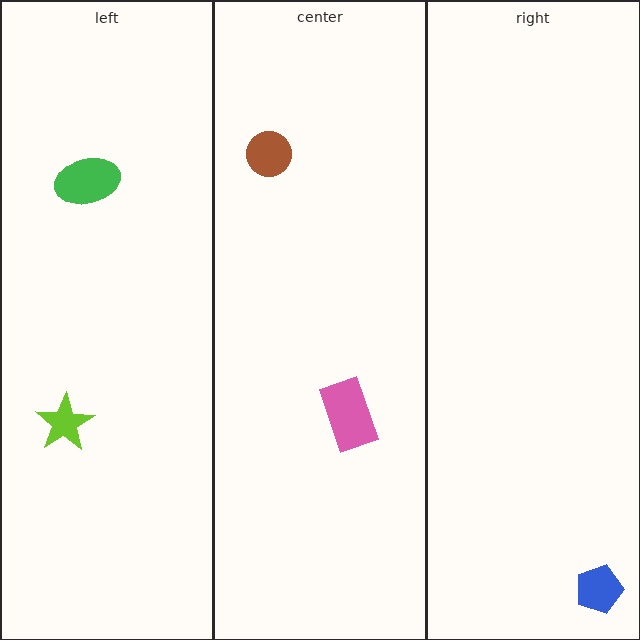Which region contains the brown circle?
The center region.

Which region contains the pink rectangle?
The center region.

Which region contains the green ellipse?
The left region.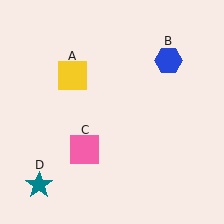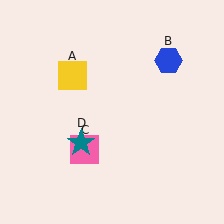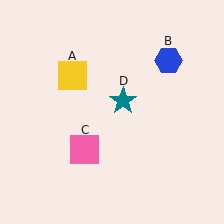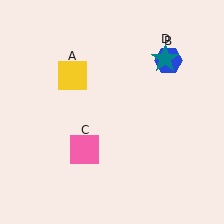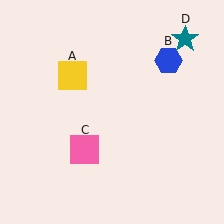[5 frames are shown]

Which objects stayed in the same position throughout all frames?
Yellow square (object A) and blue hexagon (object B) and pink square (object C) remained stationary.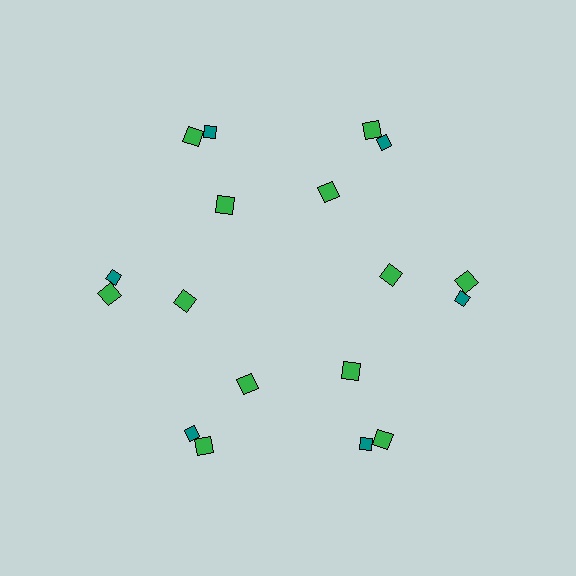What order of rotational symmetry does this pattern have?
This pattern has 6-fold rotational symmetry.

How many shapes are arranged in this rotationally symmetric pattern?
There are 18 shapes, arranged in 6 groups of 3.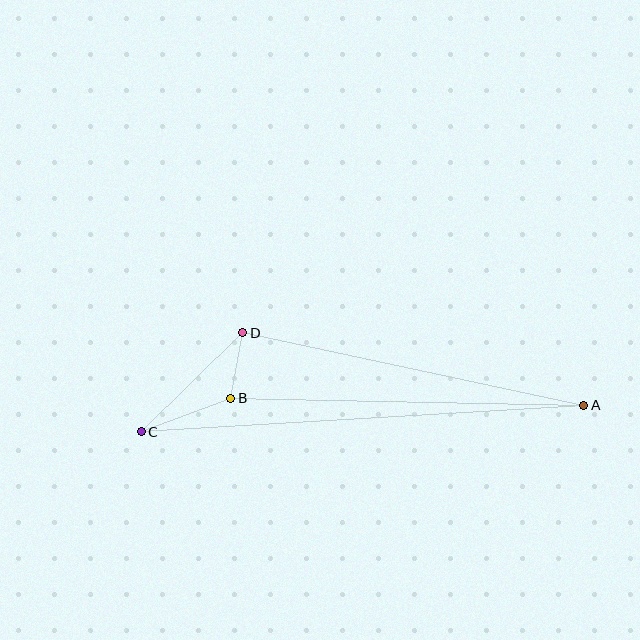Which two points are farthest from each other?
Points A and C are farthest from each other.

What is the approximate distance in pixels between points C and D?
The distance between C and D is approximately 142 pixels.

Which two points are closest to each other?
Points B and D are closest to each other.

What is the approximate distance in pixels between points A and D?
The distance between A and D is approximately 348 pixels.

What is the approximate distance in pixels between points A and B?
The distance between A and B is approximately 353 pixels.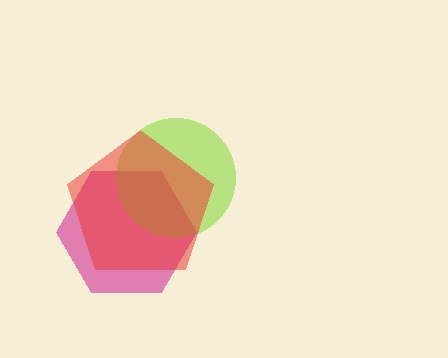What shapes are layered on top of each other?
The layered shapes are: a magenta hexagon, a lime circle, a red pentagon.